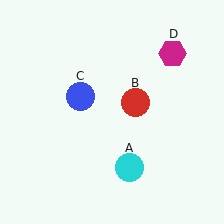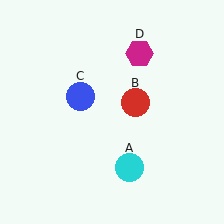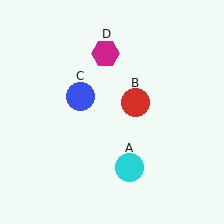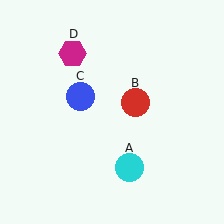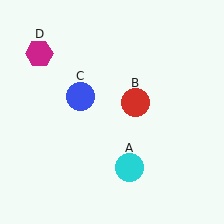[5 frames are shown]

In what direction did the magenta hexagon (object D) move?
The magenta hexagon (object D) moved left.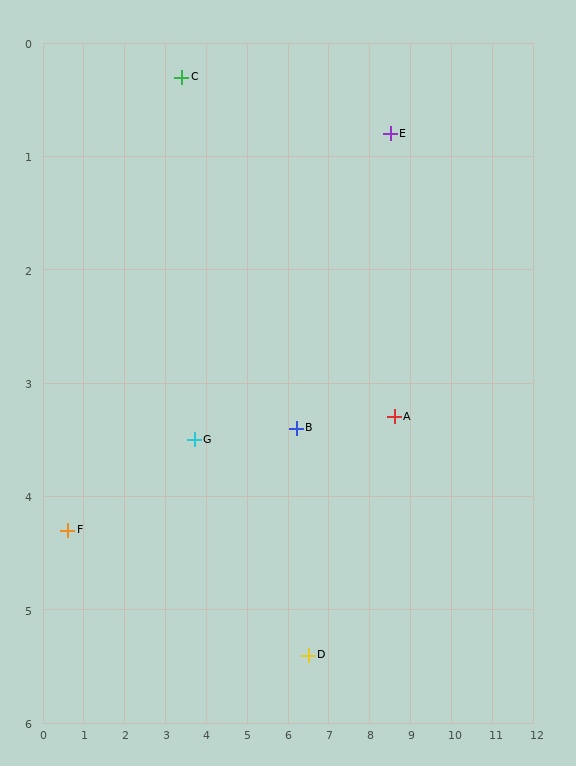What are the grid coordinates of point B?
Point B is at approximately (6.2, 3.4).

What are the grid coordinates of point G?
Point G is at approximately (3.7, 3.5).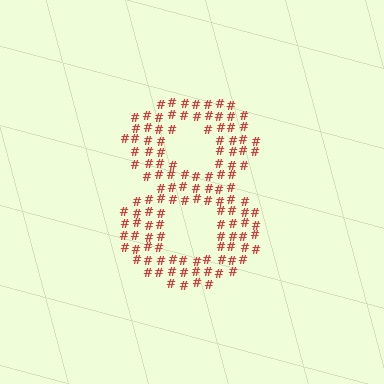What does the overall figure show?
The overall figure shows the digit 8.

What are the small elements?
The small elements are hash symbols.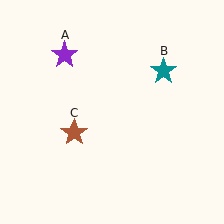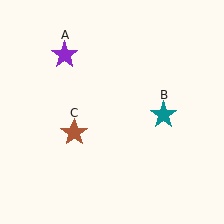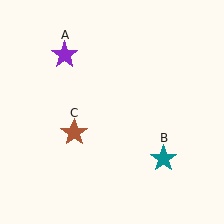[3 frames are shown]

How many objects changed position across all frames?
1 object changed position: teal star (object B).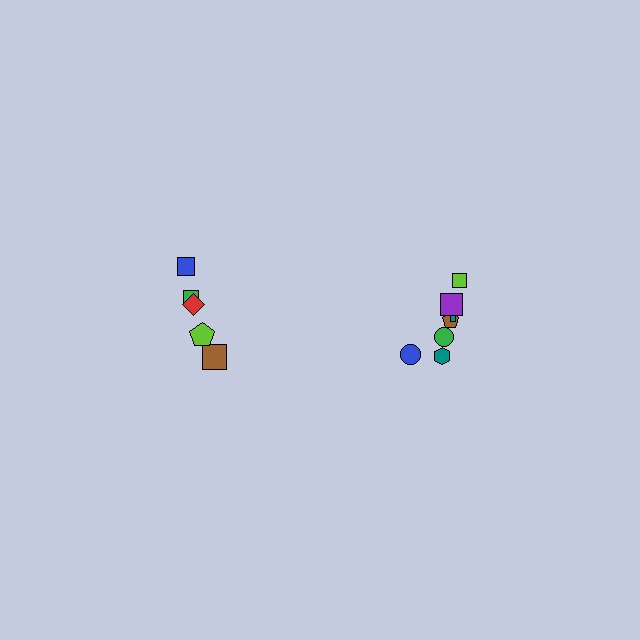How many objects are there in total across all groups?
There are 12 objects.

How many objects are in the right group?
There are 7 objects.